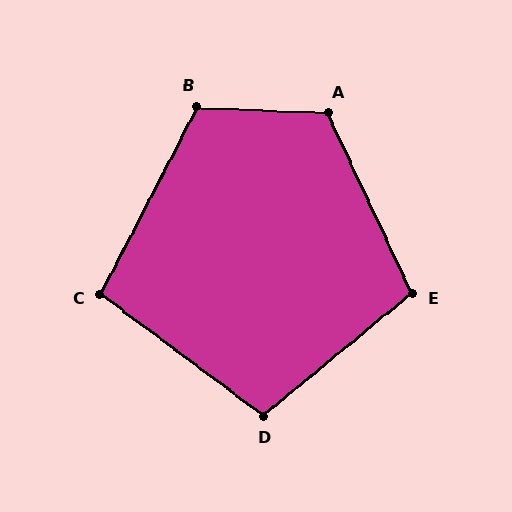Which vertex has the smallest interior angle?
C, at approximately 100 degrees.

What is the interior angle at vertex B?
Approximately 115 degrees (obtuse).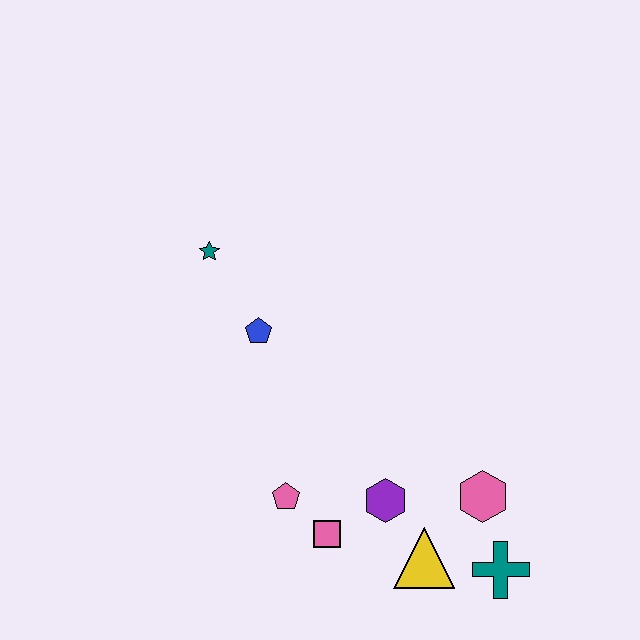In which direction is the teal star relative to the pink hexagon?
The teal star is to the left of the pink hexagon.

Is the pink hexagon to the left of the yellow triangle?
No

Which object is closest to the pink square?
The pink pentagon is closest to the pink square.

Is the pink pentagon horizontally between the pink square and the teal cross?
No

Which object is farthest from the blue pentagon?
The teal cross is farthest from the blue pentagon.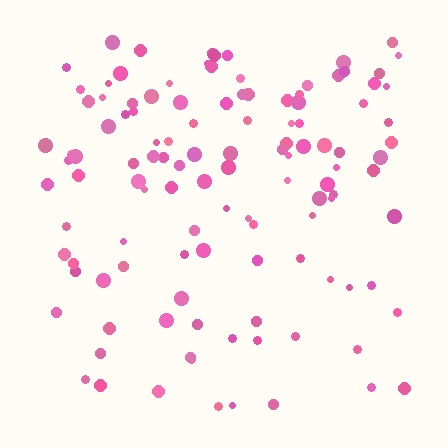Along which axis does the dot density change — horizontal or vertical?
Vertical.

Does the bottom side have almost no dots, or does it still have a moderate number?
Still a moderate number, just noticeably fewer than the top.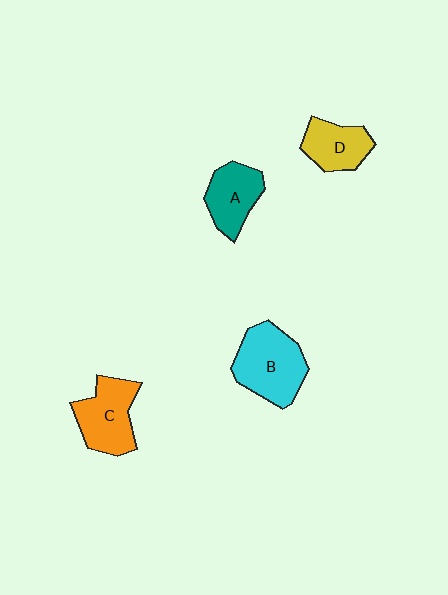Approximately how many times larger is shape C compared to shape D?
Approximately 1.3 times.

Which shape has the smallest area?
Shape D (yellow).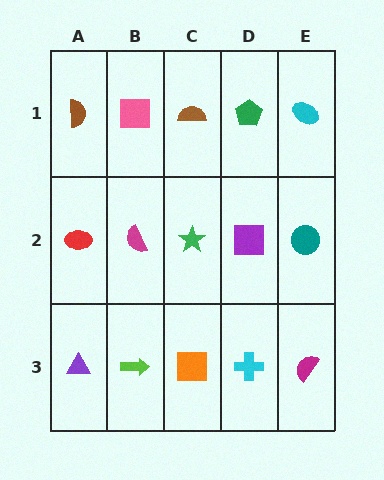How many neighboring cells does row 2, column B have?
4.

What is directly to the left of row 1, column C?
A pink square.